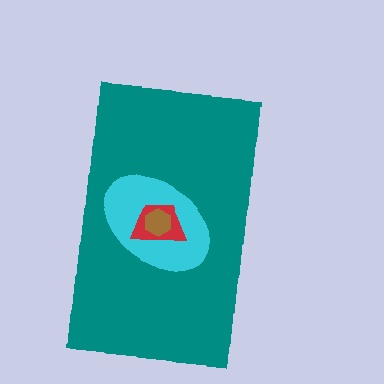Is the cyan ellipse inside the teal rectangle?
Yes.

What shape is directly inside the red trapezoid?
The brown hexagon.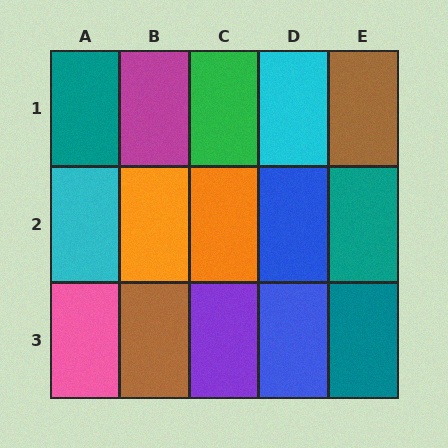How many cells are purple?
1 cell is purple.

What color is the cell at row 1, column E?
Brown.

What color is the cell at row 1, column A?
Teal.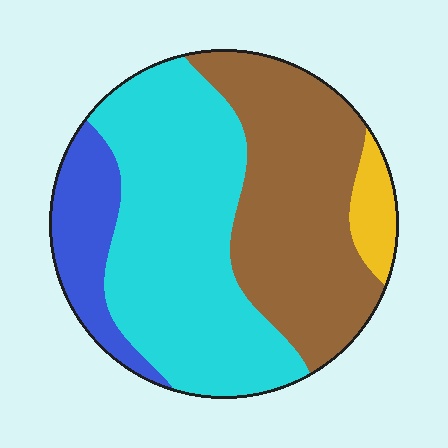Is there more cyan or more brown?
Cyan.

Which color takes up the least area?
Yellow, at roughly 5%.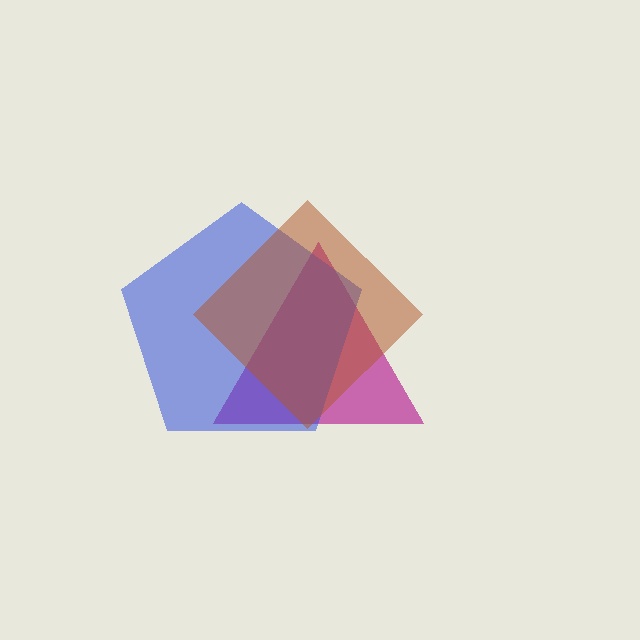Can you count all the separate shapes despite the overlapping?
Yes, there are 3 separate shapes.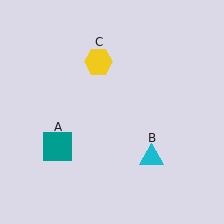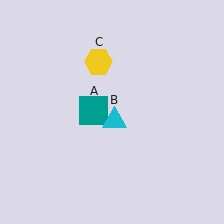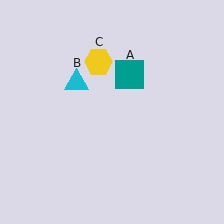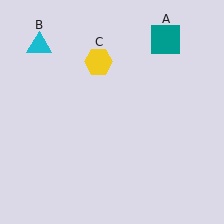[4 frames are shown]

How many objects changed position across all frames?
2 objects changed position: teal square (object A), cyan triangle (object B).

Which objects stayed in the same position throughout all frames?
Yellow hexagon (object C) remained stationary.